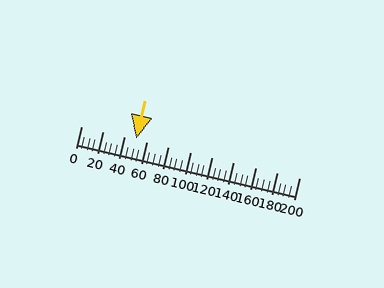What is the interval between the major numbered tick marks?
The major tick marks are spaced 20 units apart.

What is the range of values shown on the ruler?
The ruler shows values from 0 to 200.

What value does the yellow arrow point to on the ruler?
The yellow arrow points to approximately 50.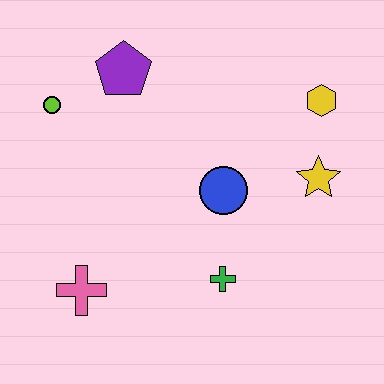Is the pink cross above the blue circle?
No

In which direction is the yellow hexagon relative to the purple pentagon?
The yellow hexagon is to the right of the purple pentagon.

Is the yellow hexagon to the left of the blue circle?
No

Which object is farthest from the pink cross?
The yellow hexagon is farthest from the pink cross.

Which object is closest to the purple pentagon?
The lime circle is closest to the purple pentagon.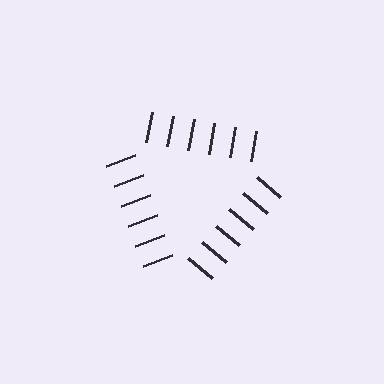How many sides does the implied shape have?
3 sides — the line-ends trace a triangle.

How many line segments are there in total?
18 — 6 along each of the 3 edges.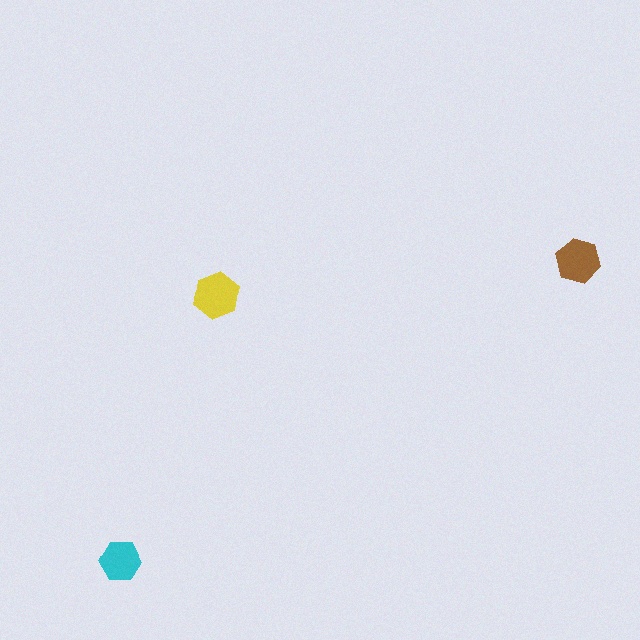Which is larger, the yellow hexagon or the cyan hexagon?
The yellow one.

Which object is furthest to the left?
The cyan hexagon is leftmost.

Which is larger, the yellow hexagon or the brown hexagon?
The yellow one.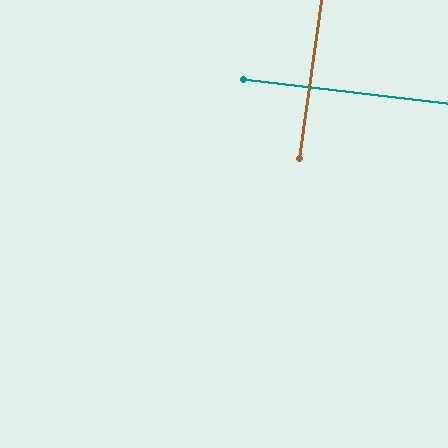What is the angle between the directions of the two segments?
Approximately 89 degrees.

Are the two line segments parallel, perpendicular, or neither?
Perpendicular — they meet at approximately 89°.